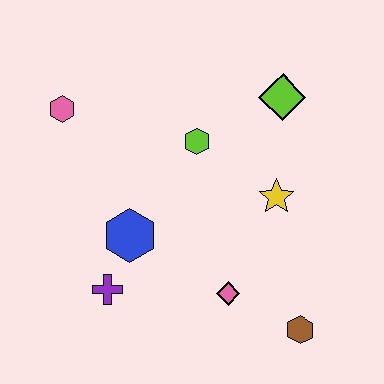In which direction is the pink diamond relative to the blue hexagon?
The pink diamond is to the right of the blue hexagon.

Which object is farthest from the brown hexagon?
The pink hexagon is farthest from the brown hexagon.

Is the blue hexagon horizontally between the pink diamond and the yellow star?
No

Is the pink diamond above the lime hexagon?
No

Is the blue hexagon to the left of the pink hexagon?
No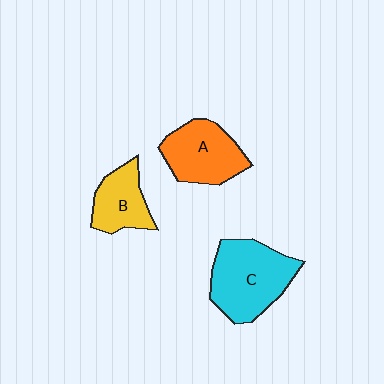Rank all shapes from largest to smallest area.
From largest to smallest: C (cyan), A (orange), B (yellow).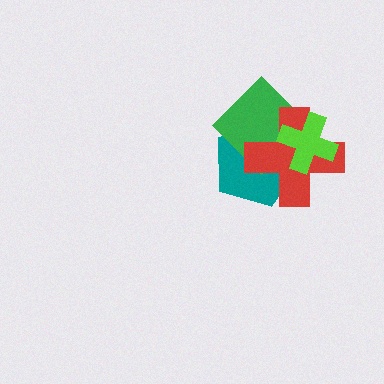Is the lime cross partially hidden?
No, no other shape covers it.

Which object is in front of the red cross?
The lime cross is in front of the red cross.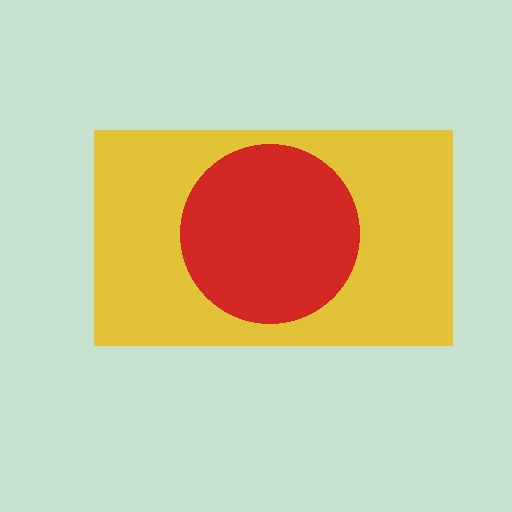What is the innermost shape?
The red circle.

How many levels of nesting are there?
2.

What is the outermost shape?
The yellow rectangle.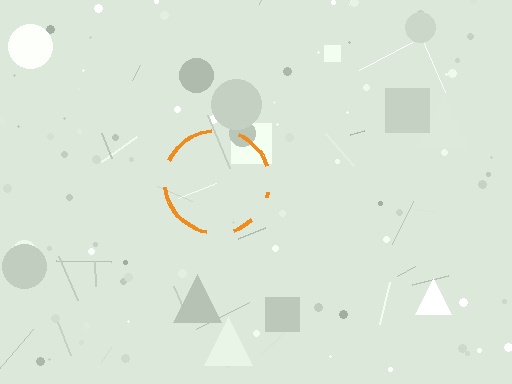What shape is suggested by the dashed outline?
The dashed outline suggests a circle.